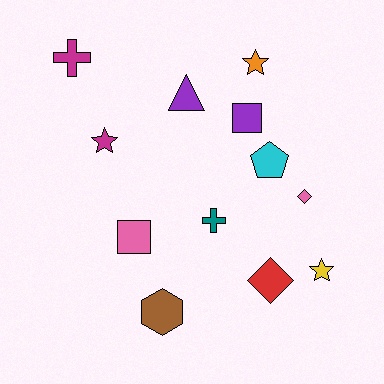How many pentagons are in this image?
There is 1 pentagon.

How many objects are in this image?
There are 12 objects.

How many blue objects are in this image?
There are no blue objects.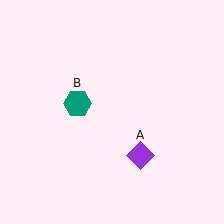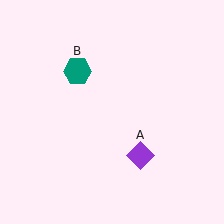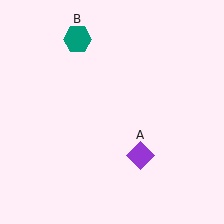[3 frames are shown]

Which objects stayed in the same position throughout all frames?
Purple diamond (object A) remained stationary.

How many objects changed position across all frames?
1 object changed position: teal hexagon (object B).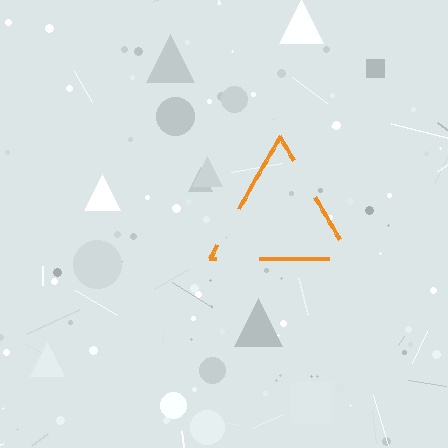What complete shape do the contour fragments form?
The contour fragments form a triangle.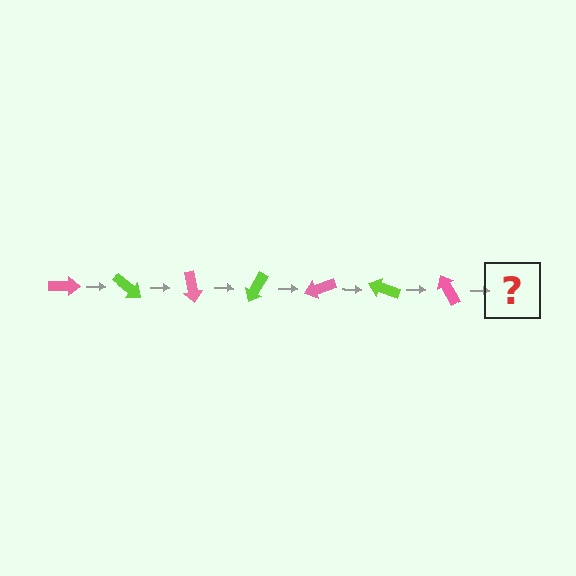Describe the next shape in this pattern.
It should be a lime arrow, rotated 280 degrees from the start.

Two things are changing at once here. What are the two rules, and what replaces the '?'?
The two rules are that it rotates 40 degrees each step and the color cycles through pink and lime. The '?' should be a lime arrow, rotated 280 degrees from the start.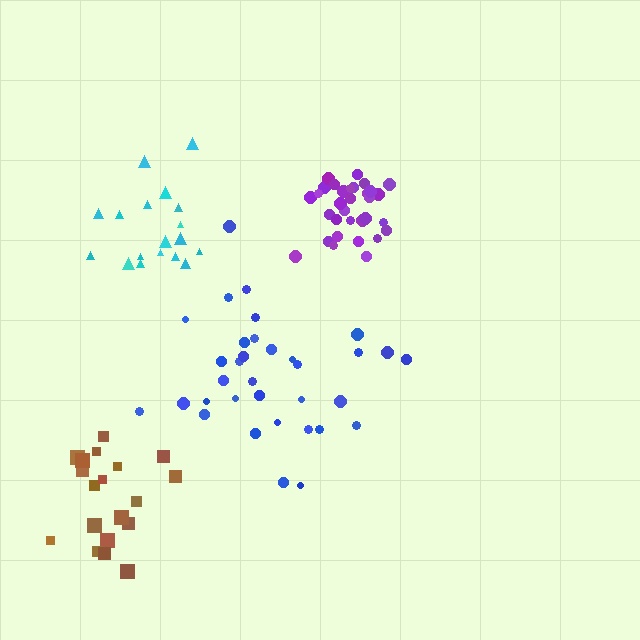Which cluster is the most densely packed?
Purple.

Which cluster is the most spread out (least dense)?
Brown.